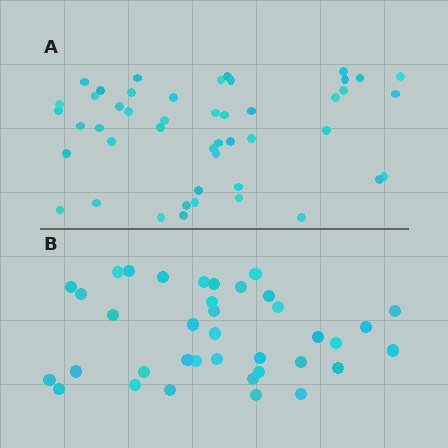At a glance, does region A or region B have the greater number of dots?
Region A (the top region) has more dots.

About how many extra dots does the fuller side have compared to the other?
Region A has roughly 10 or so more dots than region B.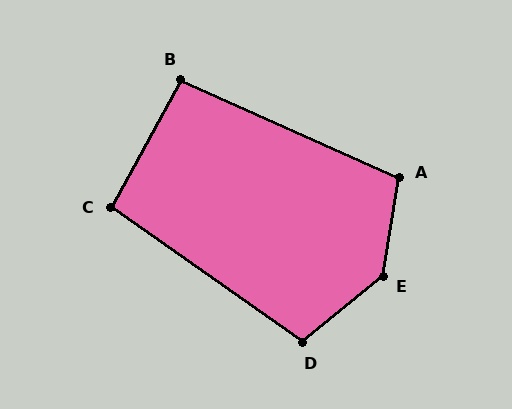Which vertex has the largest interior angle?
E, at approximately 139 degrees.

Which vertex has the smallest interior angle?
B, at approximately 95 degrees.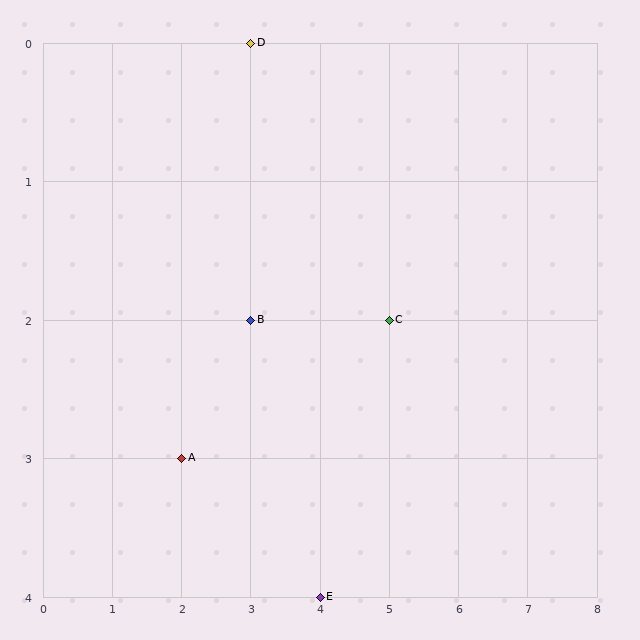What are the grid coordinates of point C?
Point C is at grid coordinates (5, 2).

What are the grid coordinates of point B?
Point B is at grid coordinates (3, 2).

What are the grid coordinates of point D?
Point D is at grid coordinates (3, 0).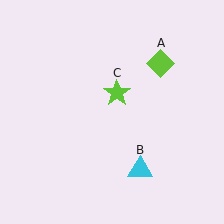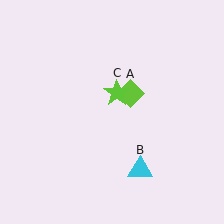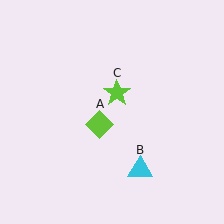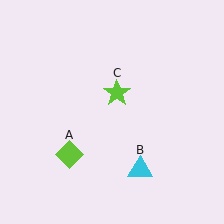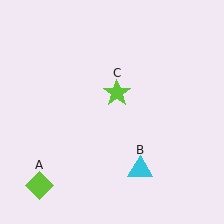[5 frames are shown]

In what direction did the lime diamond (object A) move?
The lime diamond (object A) moved down and to the left.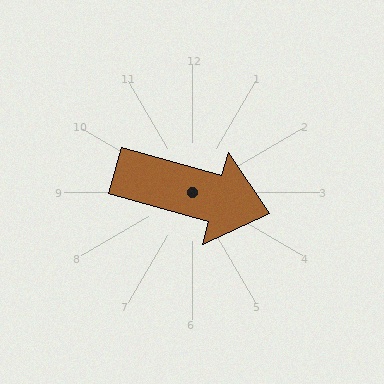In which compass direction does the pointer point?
East.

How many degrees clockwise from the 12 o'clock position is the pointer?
Approximately 106 degrees.